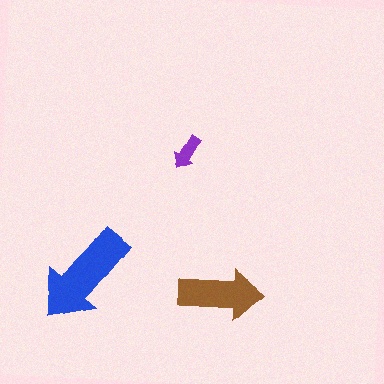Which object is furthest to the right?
The brown arrow is rightmost.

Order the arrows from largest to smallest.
the blue one, the brown one, the purple one.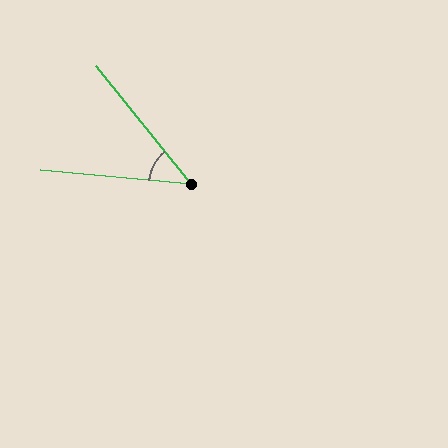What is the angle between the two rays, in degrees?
Approximately 46 degrees.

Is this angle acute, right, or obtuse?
It is acute.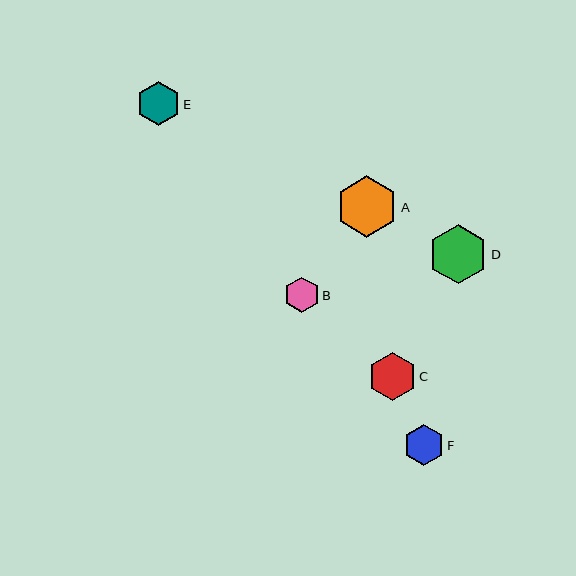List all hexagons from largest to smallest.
From largest to smallest: A, D, C, E, F, B.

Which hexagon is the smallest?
Hexagon B is the smallest with a size of approximately 35 pixels.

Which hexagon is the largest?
Hexagon A is the largest with a size of approximately 61 pixels.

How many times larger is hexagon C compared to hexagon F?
Hexagon C is approximately 1.2 times the size of hexagon F.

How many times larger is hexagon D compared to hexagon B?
Hexagon D is approximately 1.7 times the size of hexagon B.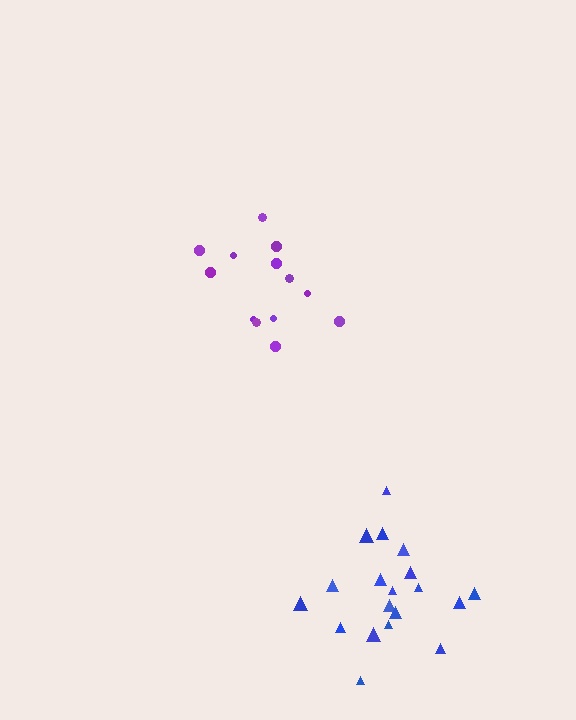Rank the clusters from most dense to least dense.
purple, blue.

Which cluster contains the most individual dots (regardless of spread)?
Blue (19).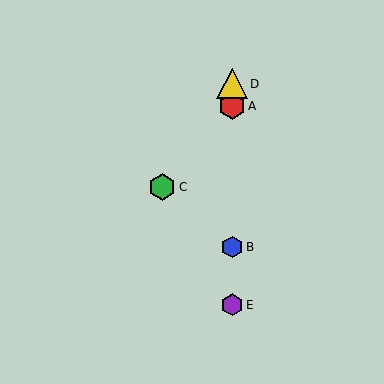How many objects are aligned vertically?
4 objects (A, B, D, E) are aligned vertically.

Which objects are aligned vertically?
Objects A, B, D, E are aligned vertically.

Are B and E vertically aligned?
Yes, both are at x≈232.